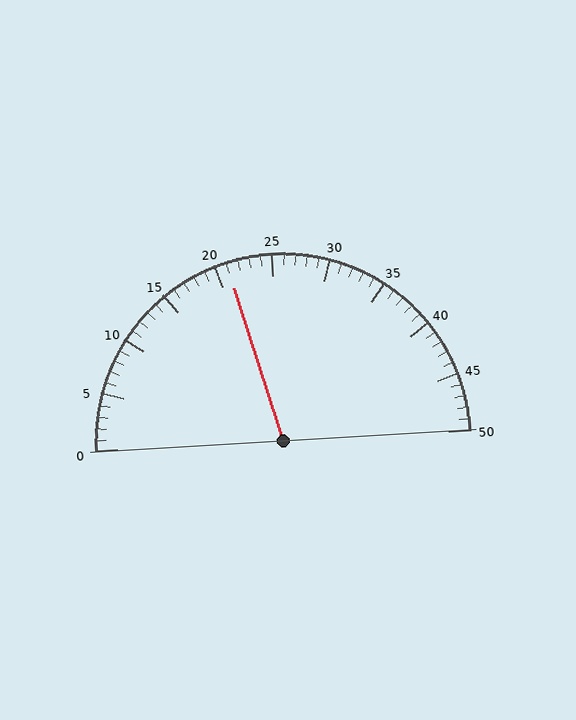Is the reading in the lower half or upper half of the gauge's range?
The reading is in the lower half of the range (0 to 50).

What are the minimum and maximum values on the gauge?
The gauge ranges from 0 to 50.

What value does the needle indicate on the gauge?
The needle indicates approximately 21.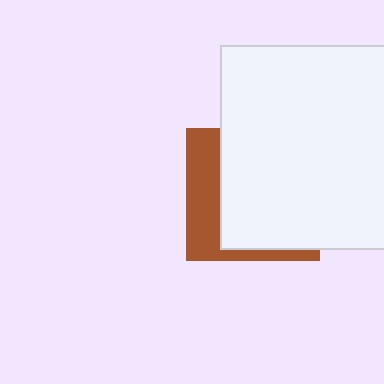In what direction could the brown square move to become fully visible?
The brown square could move left. That would shift it out from behind the white rectangle entirely.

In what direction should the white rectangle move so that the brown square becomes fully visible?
The white rectangle should move right. That is the shortest direction to clear the overlap and leave the brown square fully visible.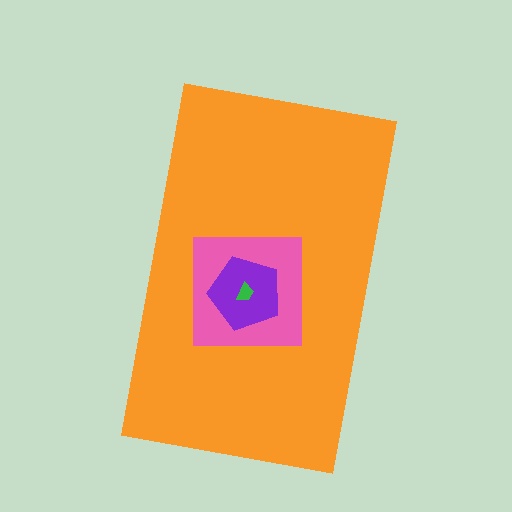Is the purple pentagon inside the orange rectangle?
Yes.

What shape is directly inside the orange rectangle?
The pink square.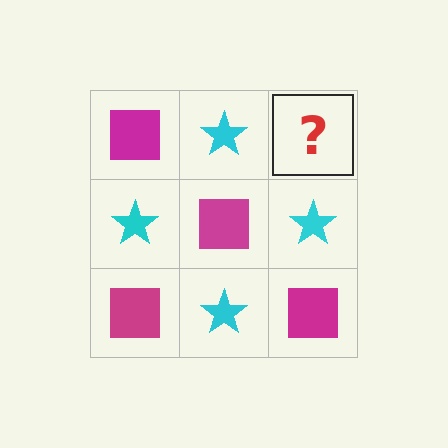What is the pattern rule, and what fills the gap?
The rule is that it alternates magenta square and cyan star in a checkerboard pattern. The gap should be filled with a magenta square.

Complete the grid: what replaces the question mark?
The question mark should be replaced with a magenta square.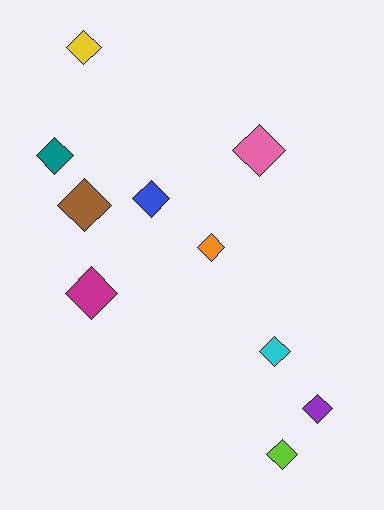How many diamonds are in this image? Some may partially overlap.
There are 10 diamonds.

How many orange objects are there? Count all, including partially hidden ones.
There is 1 orange object.